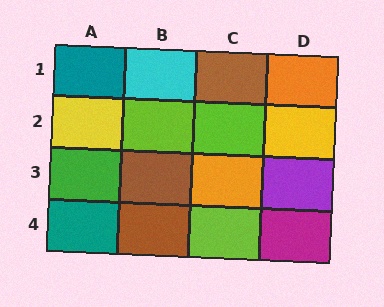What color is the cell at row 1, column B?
Cyan.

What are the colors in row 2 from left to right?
Yellow, lime, lime, yellow.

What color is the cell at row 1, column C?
Brown.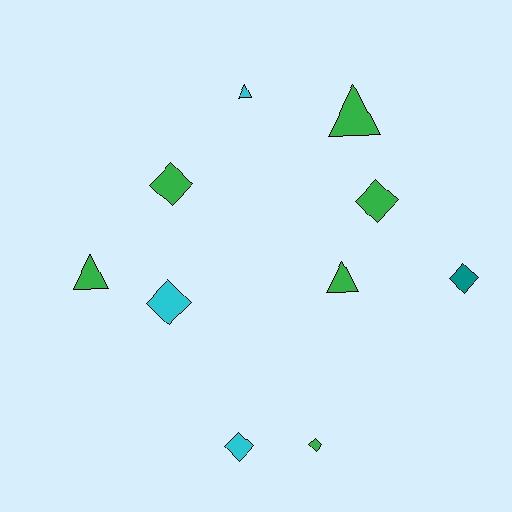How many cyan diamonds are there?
There are 2 cyan diamonds.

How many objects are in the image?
There are 10 objects.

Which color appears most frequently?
Green, with 6 objects.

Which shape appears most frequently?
Diamond, with 6 objects.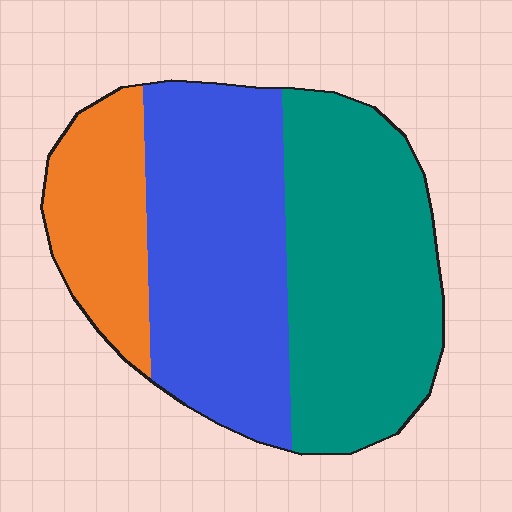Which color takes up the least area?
Orange, at roughly 20%.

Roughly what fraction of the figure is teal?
Teal covers about 40% of the figure.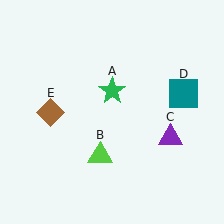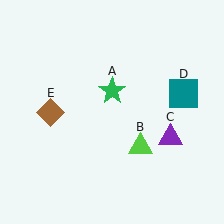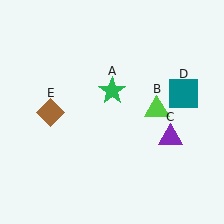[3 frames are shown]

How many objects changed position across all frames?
1 object changed position: lime triangle (object B).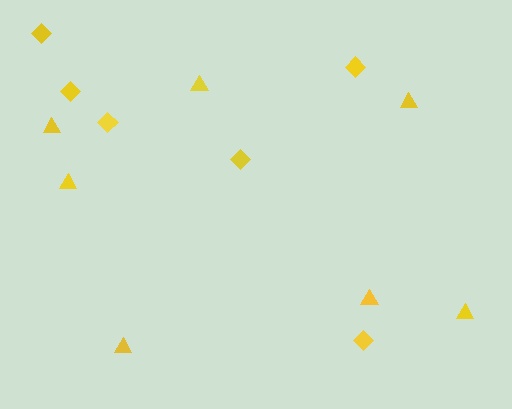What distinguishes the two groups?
There are 2 groups: one group of diamonds (6) and one group of triangles (7).